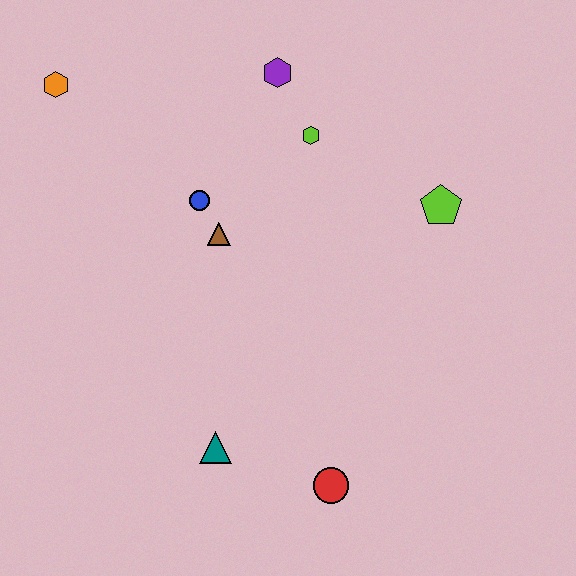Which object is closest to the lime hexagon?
The purple hexagon is closest to the lime hexagon.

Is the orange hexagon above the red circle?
Yes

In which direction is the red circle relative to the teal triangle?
The red circle is to the right of the teal triangle.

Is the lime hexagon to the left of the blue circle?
No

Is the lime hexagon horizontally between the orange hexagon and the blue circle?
No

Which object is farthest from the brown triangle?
The red circle is farthest from the brown triangle.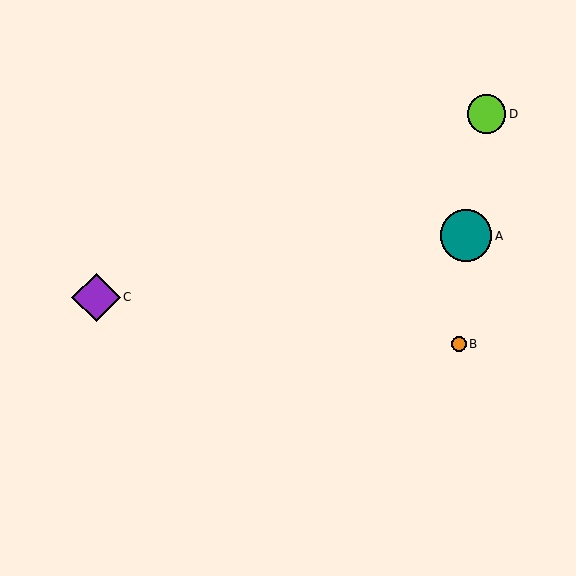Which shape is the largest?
The teal circle (labeled A) is the largest.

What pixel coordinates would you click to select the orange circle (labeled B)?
Click at (459, 344) to select the orange circle B.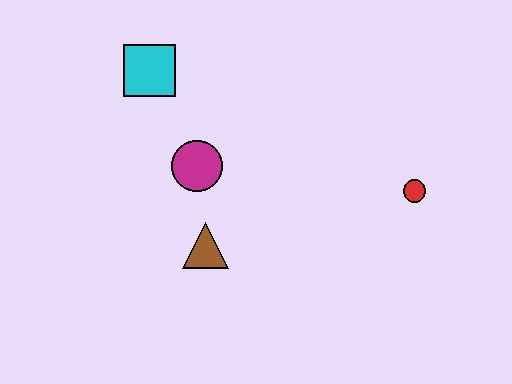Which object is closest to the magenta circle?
The brown triangle is closest to the magenta circle.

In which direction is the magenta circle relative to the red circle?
The magenta circle is to the left of the red circle.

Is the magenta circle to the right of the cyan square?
Yes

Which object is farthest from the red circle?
The cyan square is farthest from the red circle.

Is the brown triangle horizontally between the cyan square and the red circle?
Yes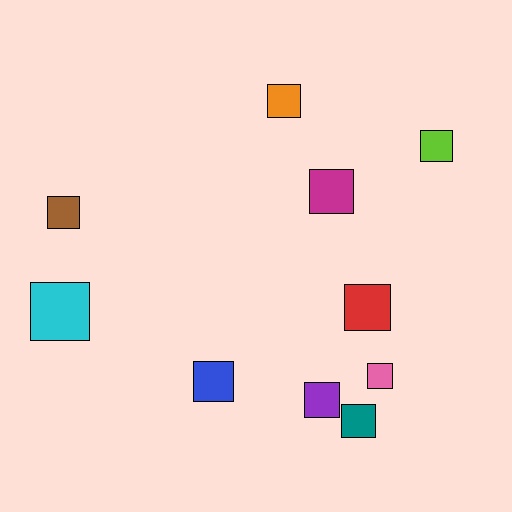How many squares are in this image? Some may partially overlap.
There are 10 squares.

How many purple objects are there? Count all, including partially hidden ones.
There is 1 purple object.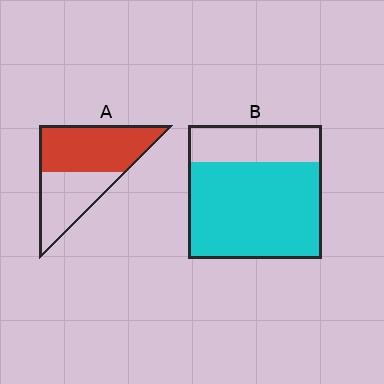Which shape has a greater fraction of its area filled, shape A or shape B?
Shape B.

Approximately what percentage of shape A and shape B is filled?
A is approximately 60% and B is approximately 70%.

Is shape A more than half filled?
Yes.